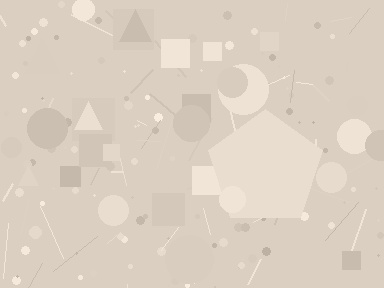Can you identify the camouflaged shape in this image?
The camouflaged shape is a pentagon.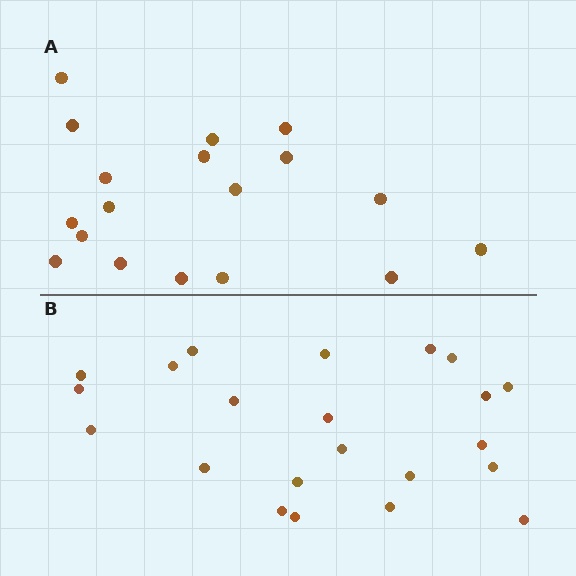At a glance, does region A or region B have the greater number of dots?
Region B (the bottom region) has more dots.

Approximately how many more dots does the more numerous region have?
Region B has about 4 more dots than region A.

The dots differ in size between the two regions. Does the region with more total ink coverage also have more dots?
No. Region A has more total ink coverage because its dots are larger, but region B actually contains more individual dots. Total area can be misleading — the number of items is what matters here.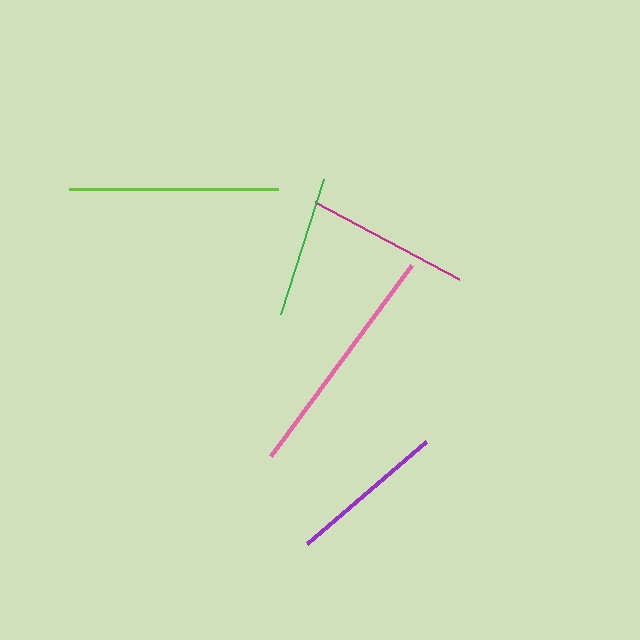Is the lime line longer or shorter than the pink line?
The pink line is longer than the lime line.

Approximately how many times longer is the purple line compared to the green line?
The purple line is approximately 1.1 times the length of the green line.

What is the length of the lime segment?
The lime segment is approximately 208 pixels long.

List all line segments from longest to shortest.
From longest to shortest: pink, lime, magenta, purple, green.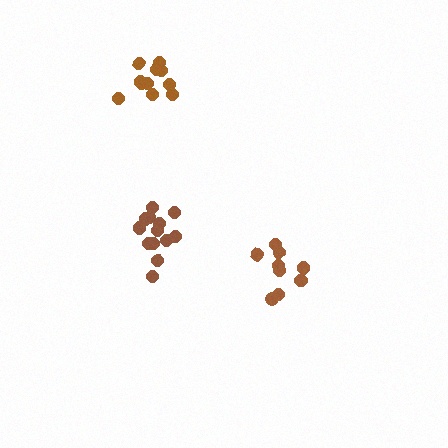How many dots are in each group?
Group 1: 9 dots, Group 2: 13 dots, Group 3: 11 dots (33 total).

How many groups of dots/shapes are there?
There are 3 groups.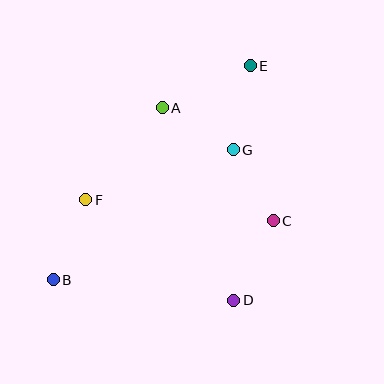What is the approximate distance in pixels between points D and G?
The distance between D and G is approximately 150 pixels.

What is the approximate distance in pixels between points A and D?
The distance between A and D is approximately 205 pixels.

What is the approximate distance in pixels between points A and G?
The distance between A and G is approximately 83 pixels.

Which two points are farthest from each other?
Points B and E are farthest from each other.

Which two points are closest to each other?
Points C and G are closest to each other.